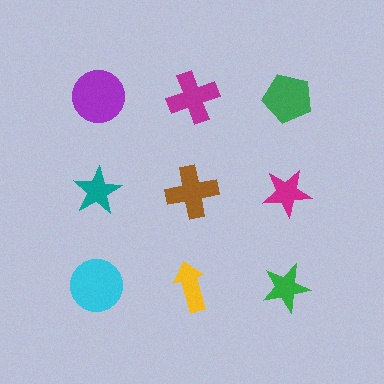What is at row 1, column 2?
A magenta cross.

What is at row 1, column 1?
A purple circle.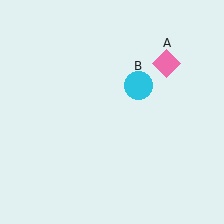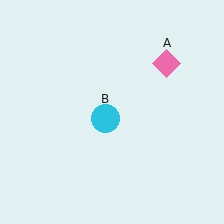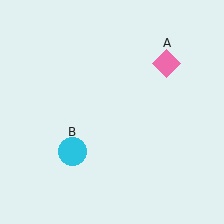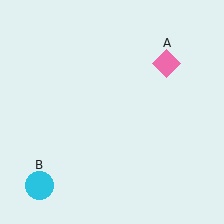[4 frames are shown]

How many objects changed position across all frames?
1 object changed position: cyan circle (object B).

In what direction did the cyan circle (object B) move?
The cyan circle (object B) moved down and to the left.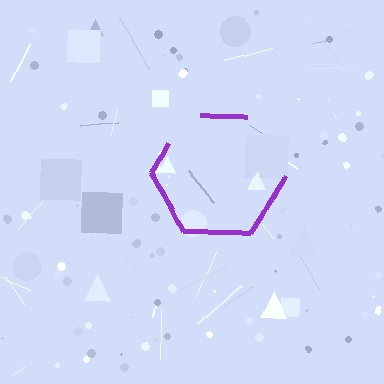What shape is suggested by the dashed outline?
The dashed outline suggests a hexagon.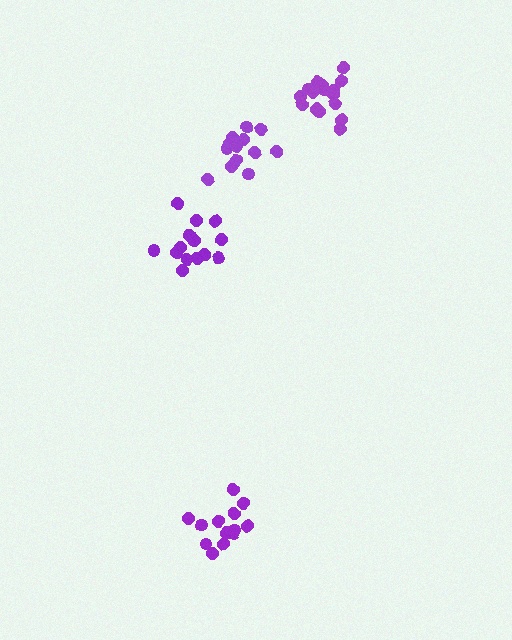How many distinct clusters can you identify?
There are 4 distinct clusters.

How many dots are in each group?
Group 1: 14 dots, Group 2: 13 dots, Group 3: 16 dots, Group 4: 14 dots (57 total).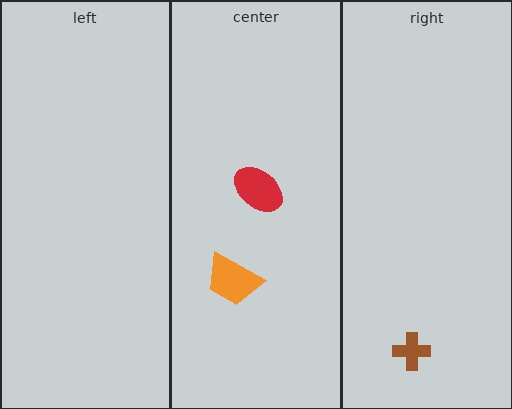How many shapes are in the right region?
1.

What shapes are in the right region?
The brown cross.